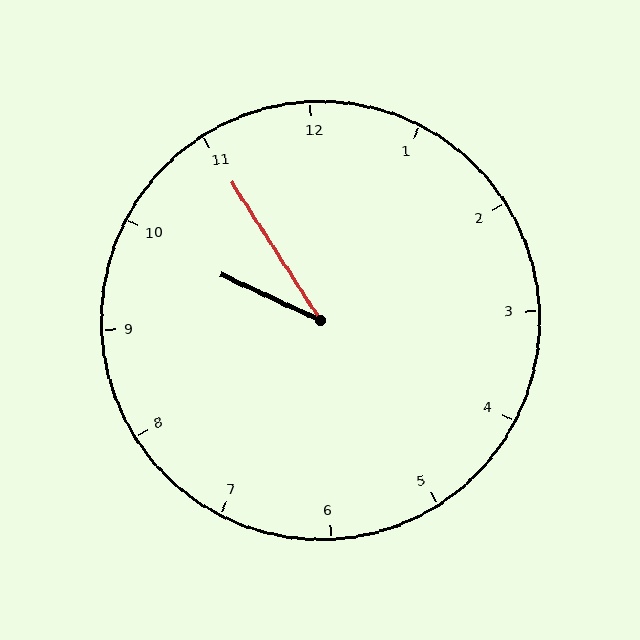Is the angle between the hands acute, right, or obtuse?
It is acute.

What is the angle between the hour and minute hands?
Approximately 32 degrees.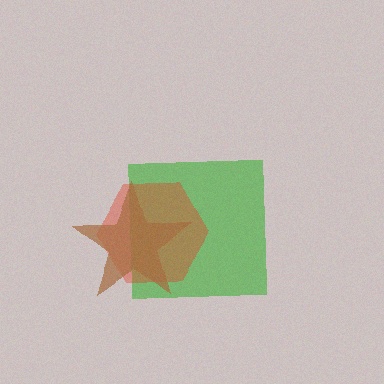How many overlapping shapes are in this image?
There are 3 overlapping shapes in the image.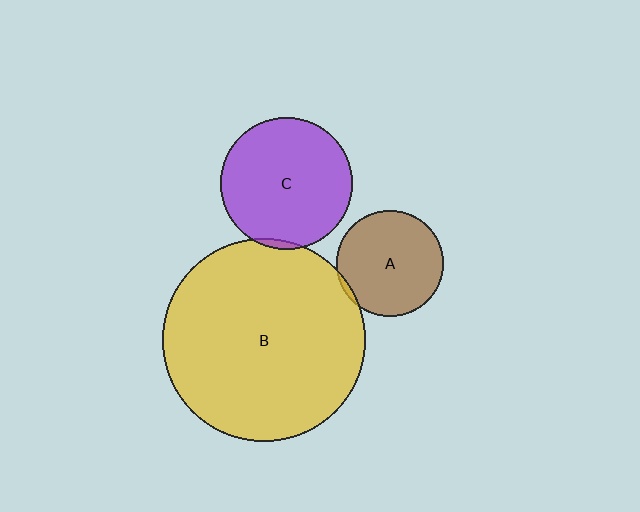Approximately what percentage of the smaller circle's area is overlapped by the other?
Approximately 5%.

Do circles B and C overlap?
Yes.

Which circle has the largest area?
Circle B (yellow).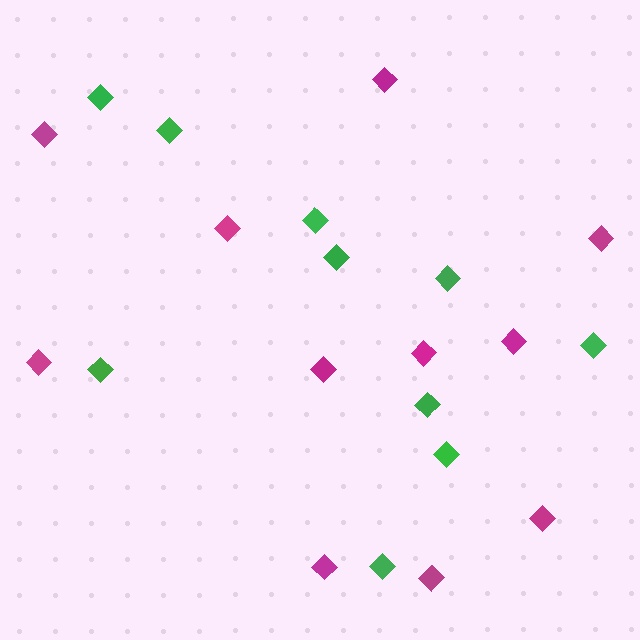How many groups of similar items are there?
There are 2 groups: one group of magenta diamonds (11) and one group of green diamonds (10).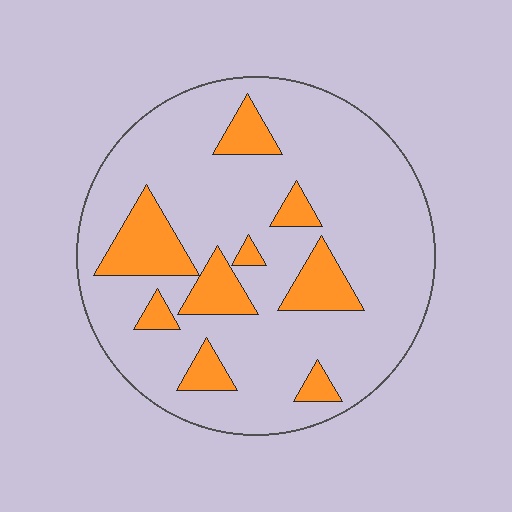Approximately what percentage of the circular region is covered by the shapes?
Approximately 20%.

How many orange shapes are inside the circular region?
9.